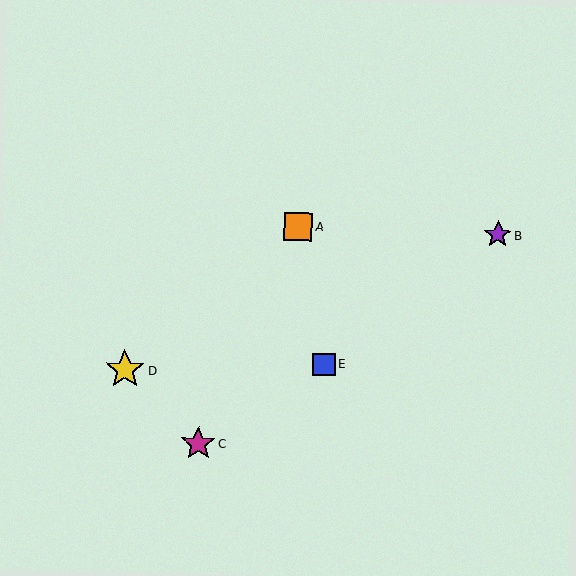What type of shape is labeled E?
Shape E is a blue square.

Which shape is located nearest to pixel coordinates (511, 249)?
The purple star (labeled B) at (498, 235) is nearest to that location.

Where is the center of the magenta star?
The center of the magenta star is at (198, 444).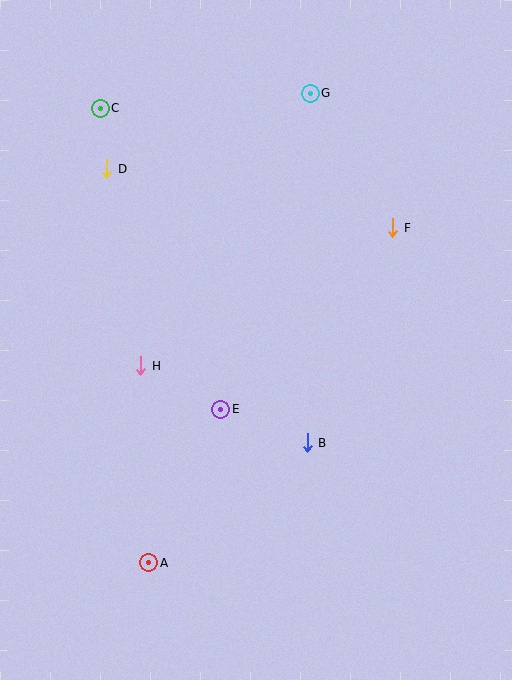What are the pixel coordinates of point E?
Point E is at (221, 409).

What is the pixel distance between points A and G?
The distance between A and G is 497 pixels.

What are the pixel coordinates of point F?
Point F is at (393, 228).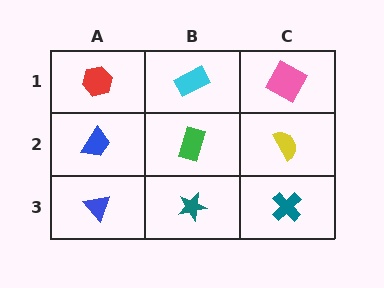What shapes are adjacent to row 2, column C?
A pink square (row 1, column C), a teal cross (row 3, column C), a green rectangle (row 2, column B).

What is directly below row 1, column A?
A blue trapezoid.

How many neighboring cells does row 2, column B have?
4.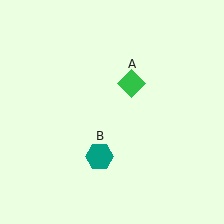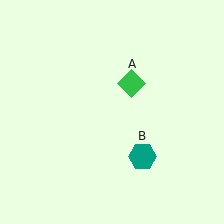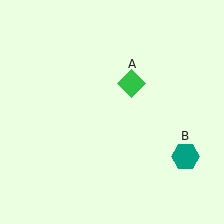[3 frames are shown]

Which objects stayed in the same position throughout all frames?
Green diamond (object A) remained stationary.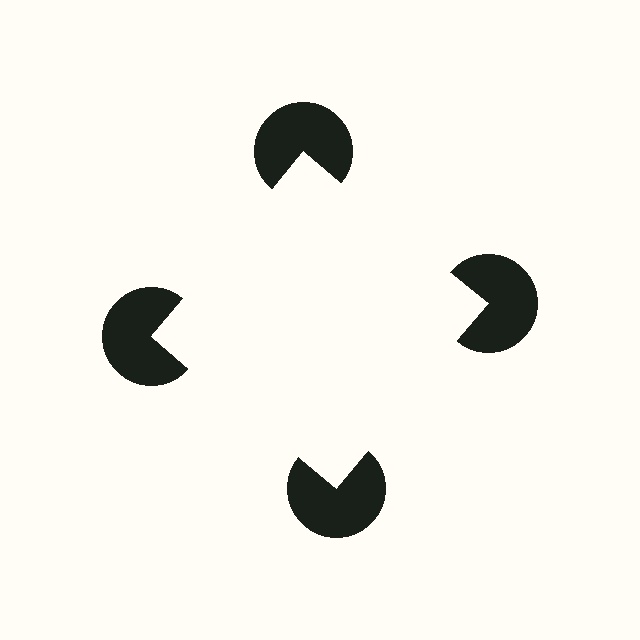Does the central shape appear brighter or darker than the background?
It typically appears slightly brighter than the background, even though no actual brightness change is drawn.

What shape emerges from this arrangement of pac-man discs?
An illusory square — its edges are inferred from the aligned wedge cuts in the pac-man discs, not physically drawn.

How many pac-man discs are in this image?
There are 4 — one at each vertex of the illusory square.